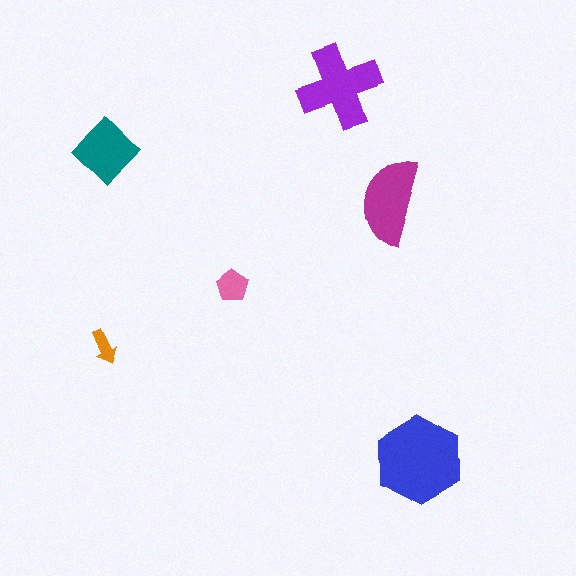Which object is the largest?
The blue hexagon.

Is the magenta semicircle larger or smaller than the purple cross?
Smaller.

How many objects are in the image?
There are 6 objects in the image.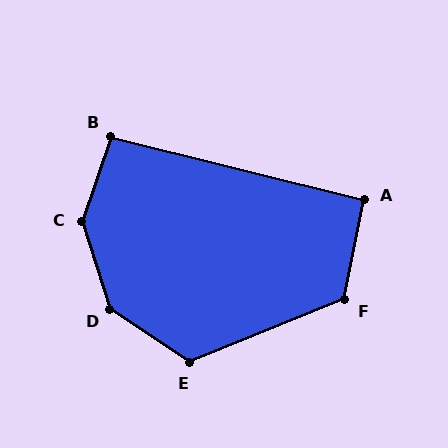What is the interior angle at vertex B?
Approximately 95 degrees (obtuse).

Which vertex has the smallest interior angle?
A, at approximately 93 degrees.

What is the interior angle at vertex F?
Approximately 123 degrees (obtuse).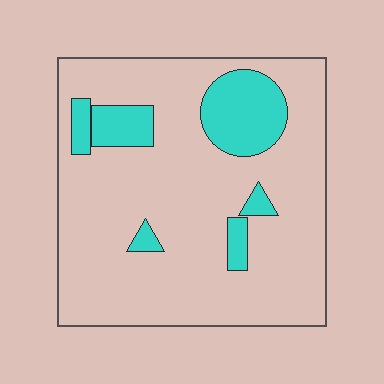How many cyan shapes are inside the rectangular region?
6.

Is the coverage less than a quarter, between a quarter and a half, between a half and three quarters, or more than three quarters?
Less than a quarter.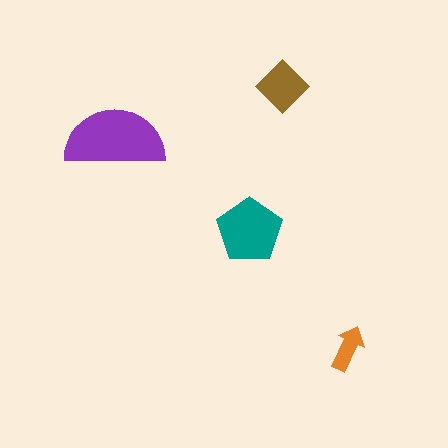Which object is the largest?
The purple semicircle.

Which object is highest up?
The brown diamond is topmost.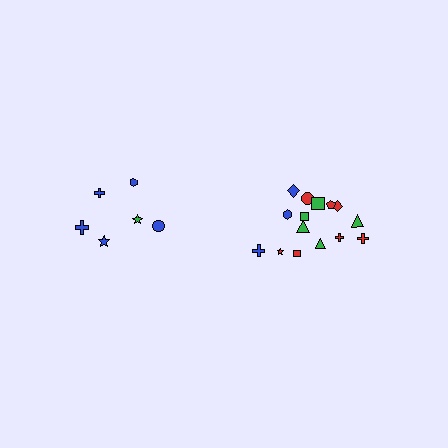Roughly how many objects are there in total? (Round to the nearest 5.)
Roughly 20 objects in total.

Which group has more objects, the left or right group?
The right group.